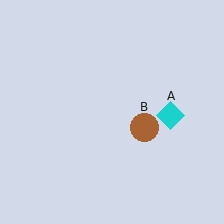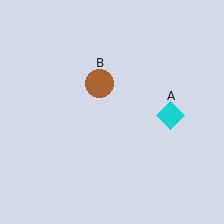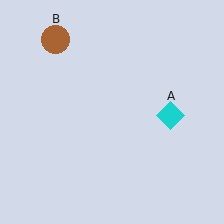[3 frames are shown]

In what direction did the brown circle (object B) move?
The brown circle (object B) moved up and to the left.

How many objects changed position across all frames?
1 object changed position: brown circle (object B).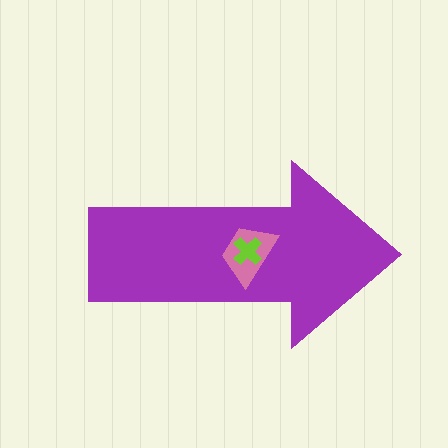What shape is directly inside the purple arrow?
The pink trapezoid.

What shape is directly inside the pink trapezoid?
The lime cross.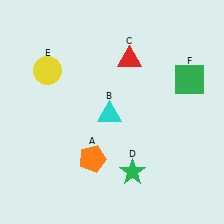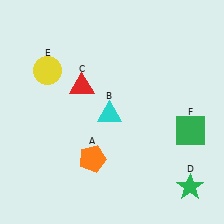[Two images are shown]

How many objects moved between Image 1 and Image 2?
3 objects moved between the two images.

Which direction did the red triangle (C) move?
The red triangle (C) moved left.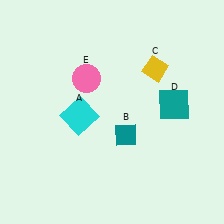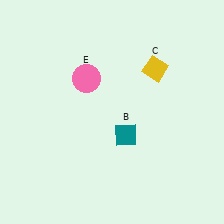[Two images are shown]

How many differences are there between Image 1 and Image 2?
There are 2 differences between the two images.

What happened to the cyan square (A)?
The cyan square (A) was removed in Image 2. It was in the bottom-left area of Image 1.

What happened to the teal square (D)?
The teal square (D) was removed in Image 2. It was in the top-right area of Image 1.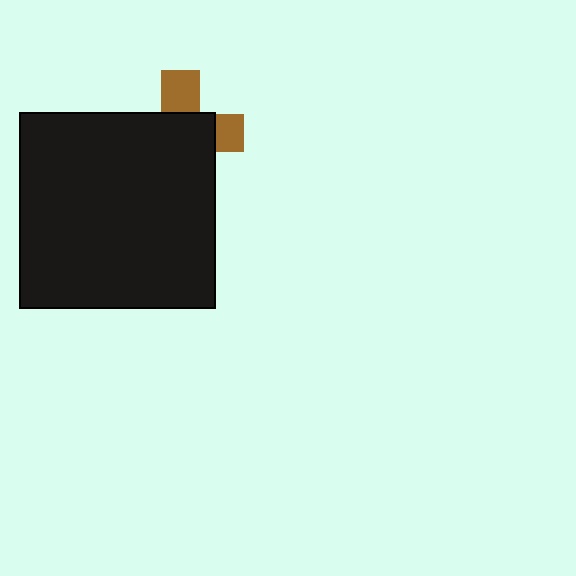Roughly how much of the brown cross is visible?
A small part of it is visible (roughly 33%).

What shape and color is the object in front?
The object in front is a black square.